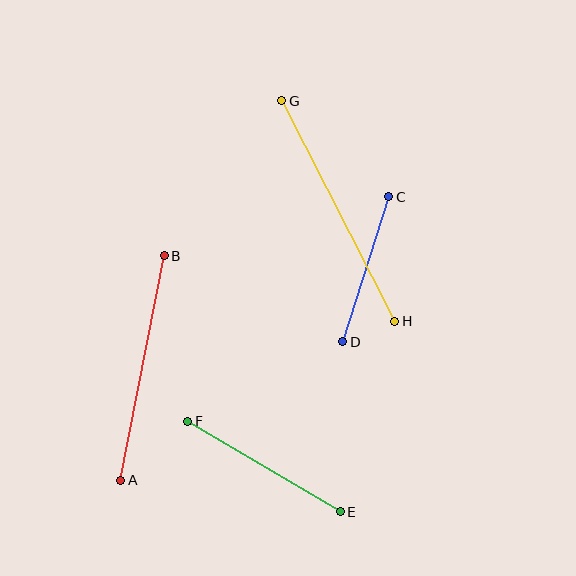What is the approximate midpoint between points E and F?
The midpoint is at approximately (264, 466) pixels.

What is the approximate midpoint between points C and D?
The midpoint is at approximately (366, 269) pixels.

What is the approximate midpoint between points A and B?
The midpoint is at approximately (143, 368) pixels.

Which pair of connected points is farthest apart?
Points G and H are farthest apart.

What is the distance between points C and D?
The distance is approximately 152 pixels.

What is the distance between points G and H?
The distance is approximately 248 pixels.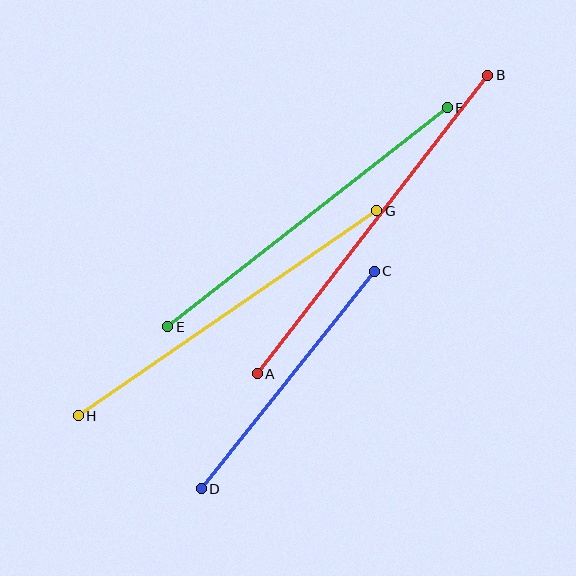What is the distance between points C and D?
The distance is approximately 278 pixels.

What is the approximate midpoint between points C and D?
The midpoint is at approximately (288, 380) pixels.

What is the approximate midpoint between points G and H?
The midpoint is at approximately (227, 313) pixels.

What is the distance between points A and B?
The distance is approximately 378 pixels.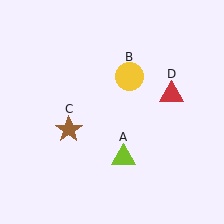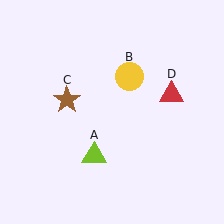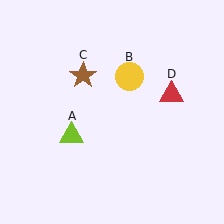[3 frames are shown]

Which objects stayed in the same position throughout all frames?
Yellow circle (object B) and red triangle (object D) remained stationary.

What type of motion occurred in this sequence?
The lime triangle (object A), brown star (object C) rotated clockwise around the center of the scene.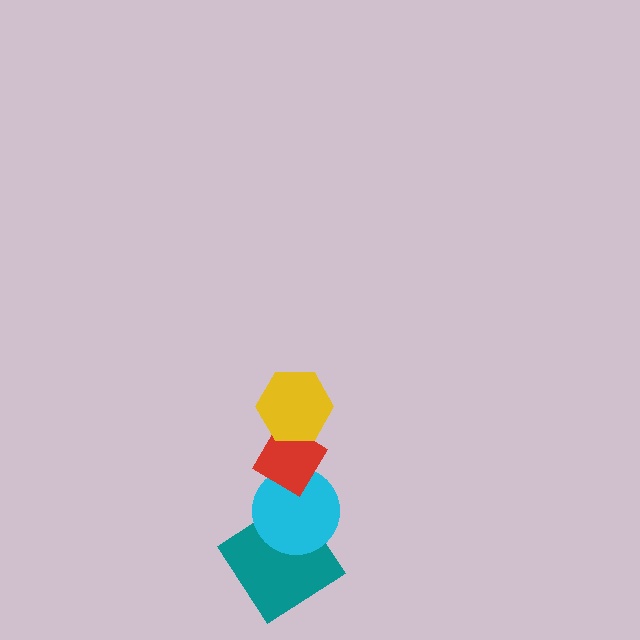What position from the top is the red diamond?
The red diamond is 2nd from the top.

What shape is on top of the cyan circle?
The red diamond is on top of the cyan circle.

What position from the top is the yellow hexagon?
The yellow hexagon is 1st from the top.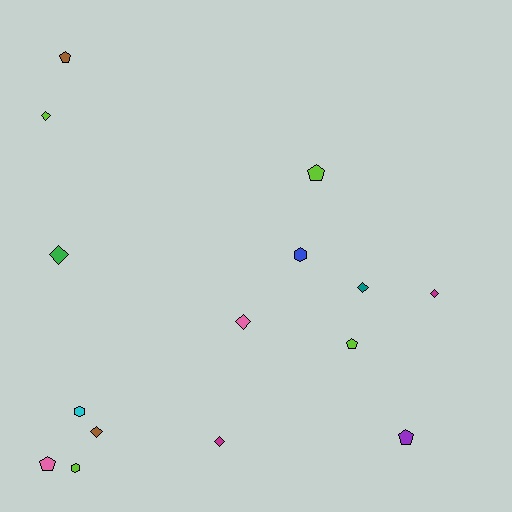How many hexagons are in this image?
There are 3 hexagons.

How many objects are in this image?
There are 15 objects.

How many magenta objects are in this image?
There are 2 magenta objects.